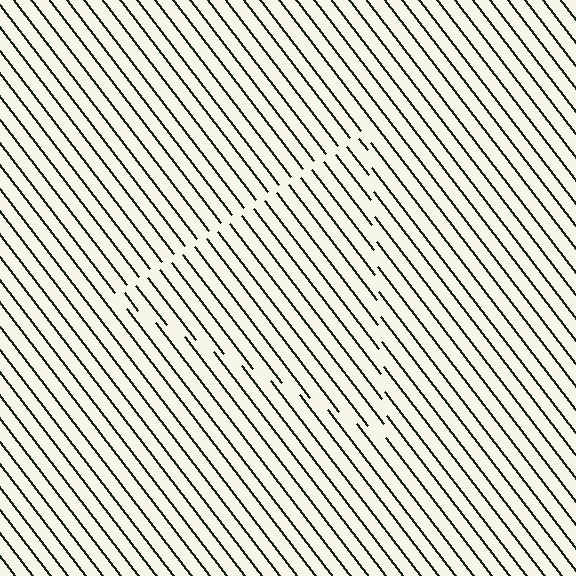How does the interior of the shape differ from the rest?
The interior of the shape contains the same grating, shifted by half a period — the contour is defined by the phase discontinuity where line-ends from the inner and outer gratings abut.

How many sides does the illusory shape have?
3 sides — the line-ends trace a triangle.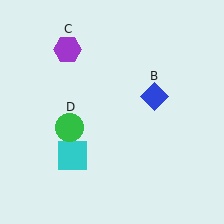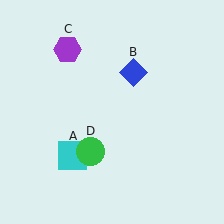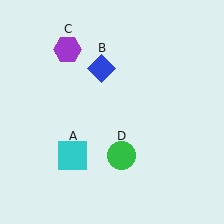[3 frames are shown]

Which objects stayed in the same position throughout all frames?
Cyan square (object A) and purple hexagon (object C) remained stationary.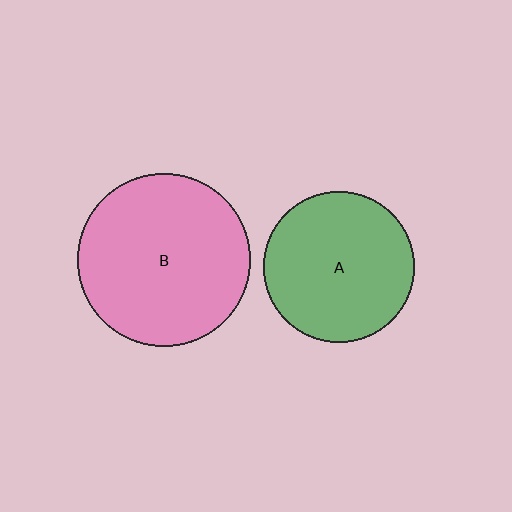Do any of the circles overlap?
No, none of the circles overlap.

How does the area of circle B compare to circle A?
Approximately 1.3 times.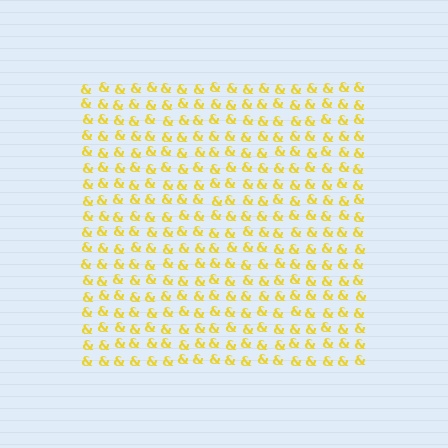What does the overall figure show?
The overall figure shows a square.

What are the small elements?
The small elements are ampersands.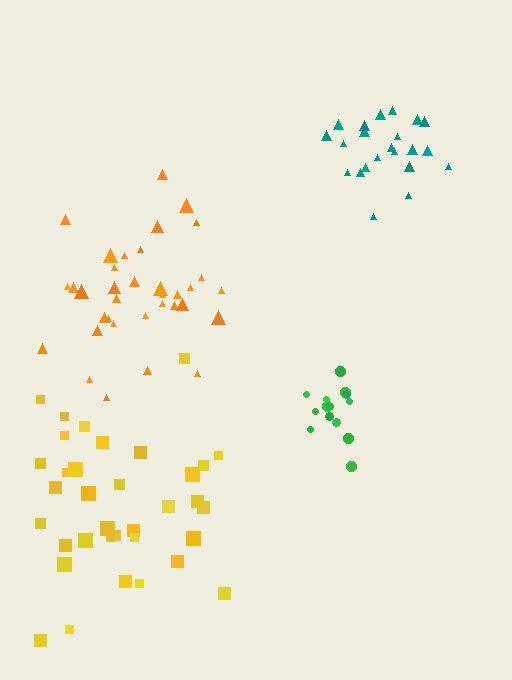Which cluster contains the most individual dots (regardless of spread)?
Yellow (35).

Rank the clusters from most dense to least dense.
green, teal, orange, yellow.